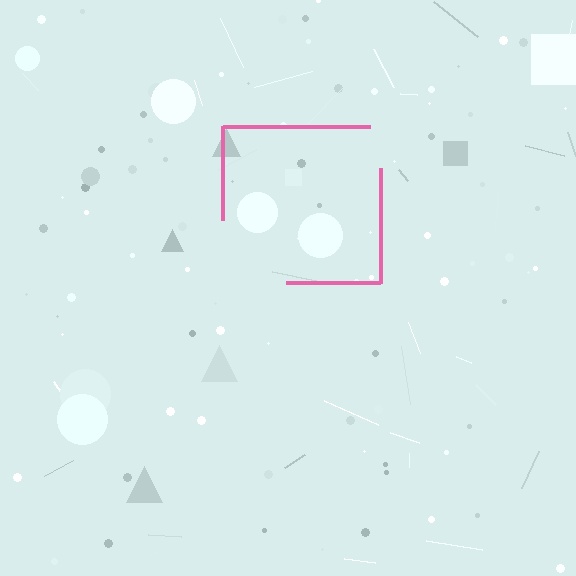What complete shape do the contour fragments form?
The contour fragments form a square.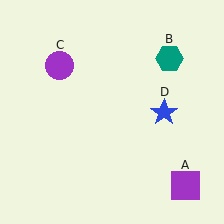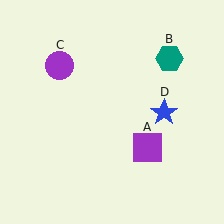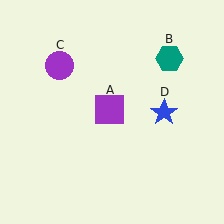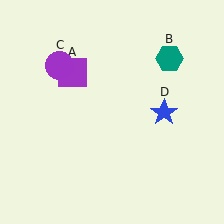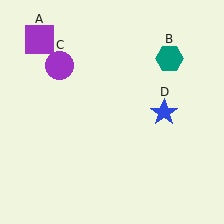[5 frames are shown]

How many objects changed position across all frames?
1 object changed position: purple square (object A).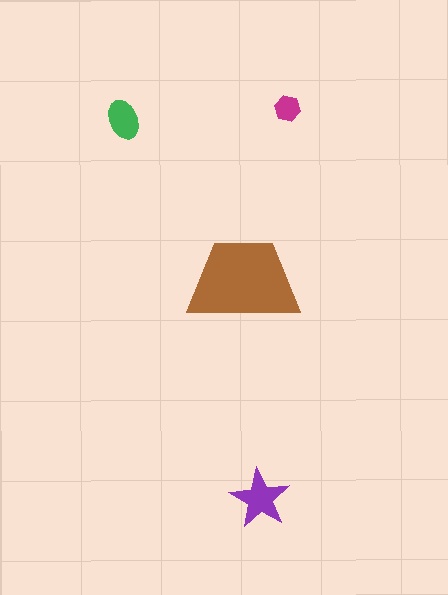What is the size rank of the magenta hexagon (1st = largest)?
4th.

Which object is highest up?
The magenta hexagon is topmost.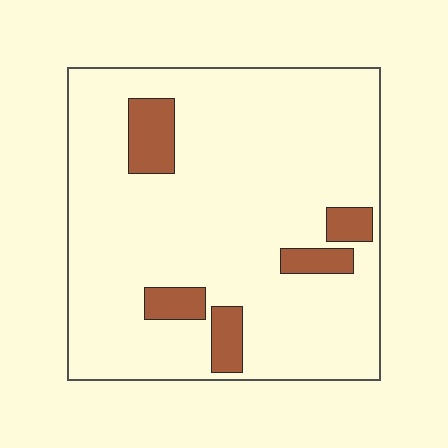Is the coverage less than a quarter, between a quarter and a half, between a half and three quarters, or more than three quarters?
Less than a quarter.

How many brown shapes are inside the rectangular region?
5.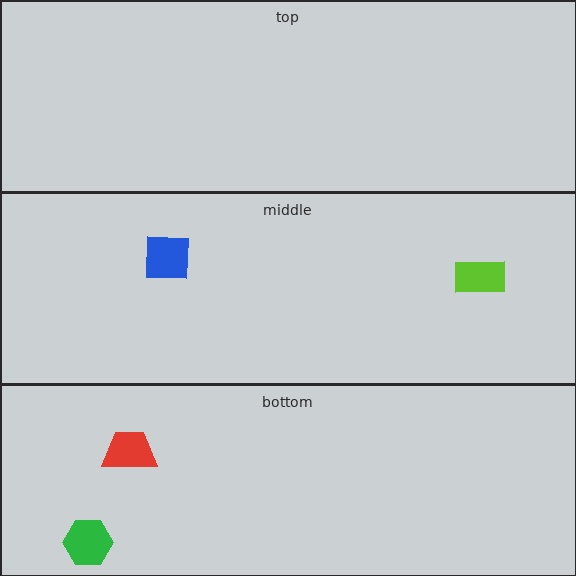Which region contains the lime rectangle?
The middle region.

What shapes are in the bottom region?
The red trapezoid, the green hexagon.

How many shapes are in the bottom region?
2.